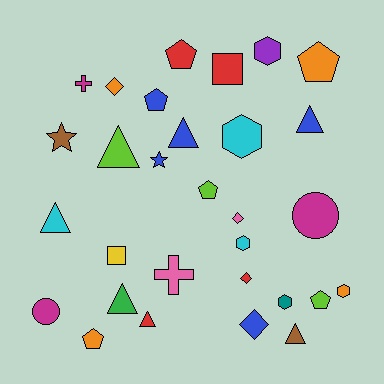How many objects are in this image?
There are 30 objects.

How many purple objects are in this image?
There is 1 purple object.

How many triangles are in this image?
There are 7 triangles.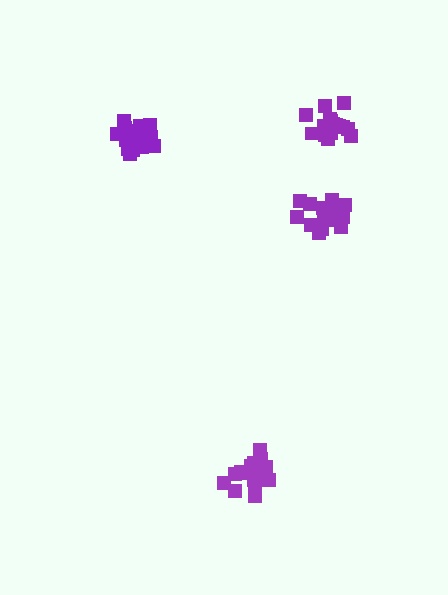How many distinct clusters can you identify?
There are 4 distinct clusters.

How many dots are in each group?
Group 1: 21 dots, Group 2: 17 dots, Group 3: 18 dots, Group 4: 19 dots (75 total).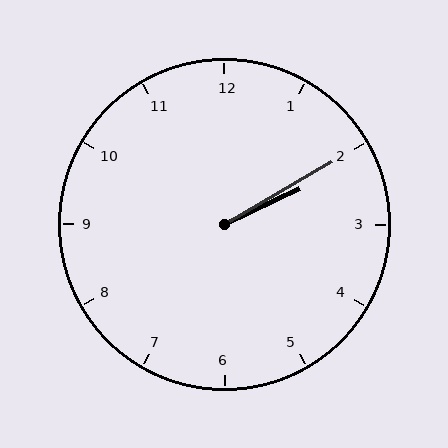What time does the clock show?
2:10.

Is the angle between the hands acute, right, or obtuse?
It is acute.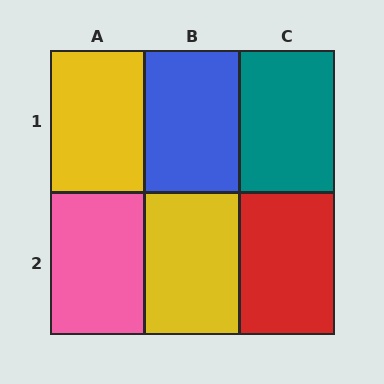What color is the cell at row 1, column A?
Yellow.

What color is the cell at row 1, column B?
Blue.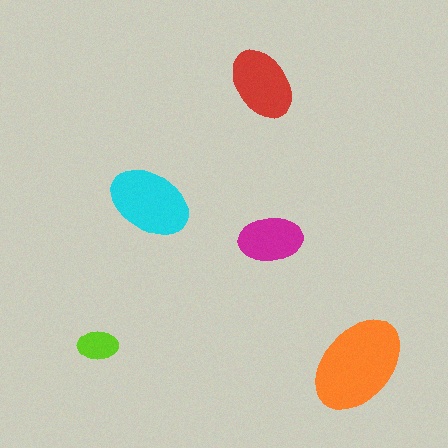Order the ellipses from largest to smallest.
the orange one, the cyan one, the red one, the magenta one, the lime one.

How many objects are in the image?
There are 5 objects in the image.